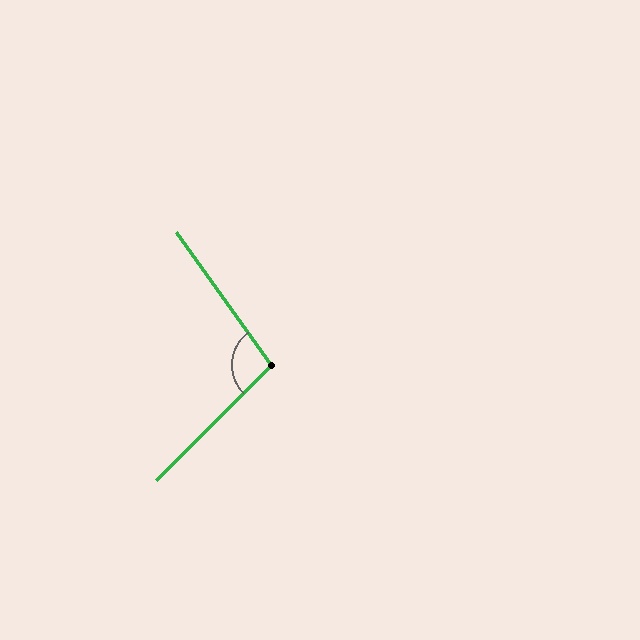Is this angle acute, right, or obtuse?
It is obtuse.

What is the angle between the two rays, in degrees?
Approximately 100 degrees.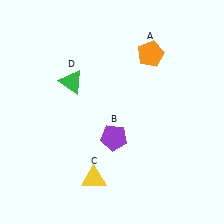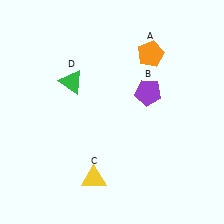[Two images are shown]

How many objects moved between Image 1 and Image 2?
1 object moved between the two images.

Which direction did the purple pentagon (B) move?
The purple pentagon (B) moved up.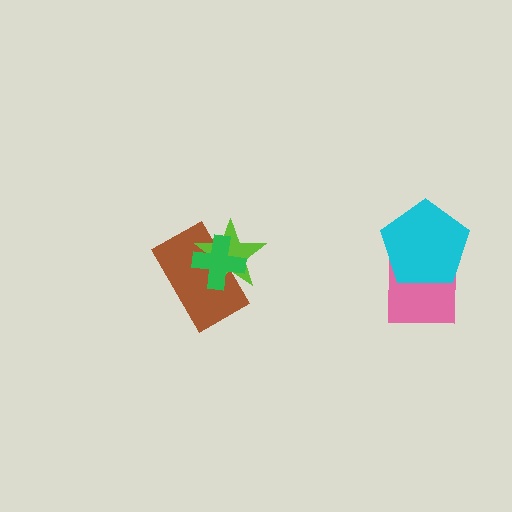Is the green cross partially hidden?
No, no other shape covers it.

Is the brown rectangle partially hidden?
Yes, it is partially covered by another shape.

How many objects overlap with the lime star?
2 objects overlap with the lime star.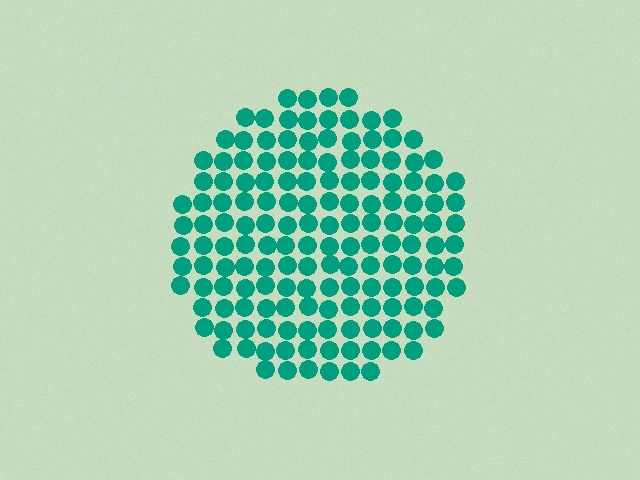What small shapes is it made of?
It is made of small circles.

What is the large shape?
The large shape is a circle.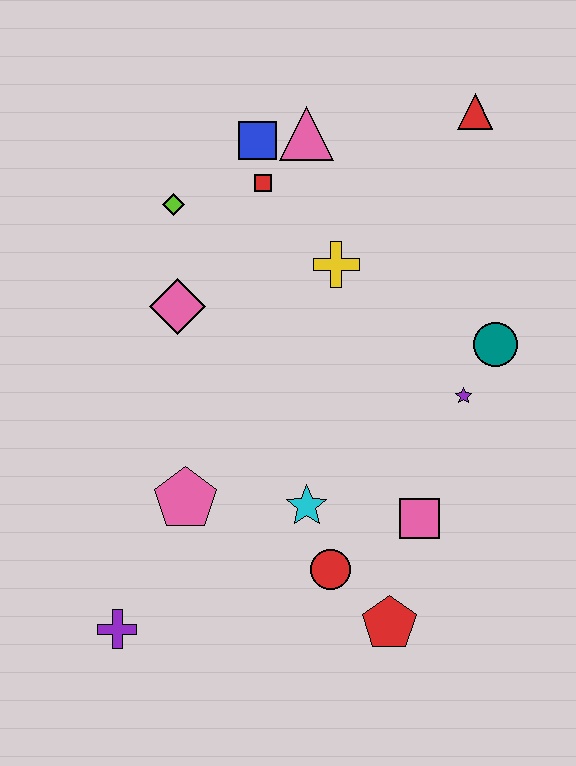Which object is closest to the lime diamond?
The red square is closest to the lime diamond.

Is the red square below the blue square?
Yes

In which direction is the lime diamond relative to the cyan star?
The lime diamond is above the cyan star.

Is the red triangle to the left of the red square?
No